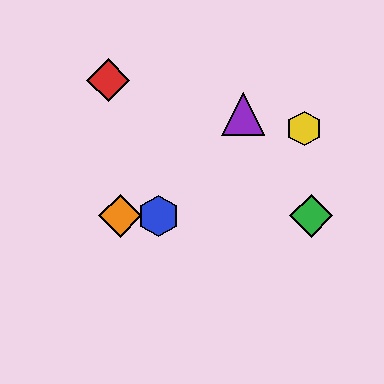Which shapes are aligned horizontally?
The blue hexagon, the green diamond, the orange diamond are aligned horizontally.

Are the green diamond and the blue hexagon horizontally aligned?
Yes, both are at y≈216.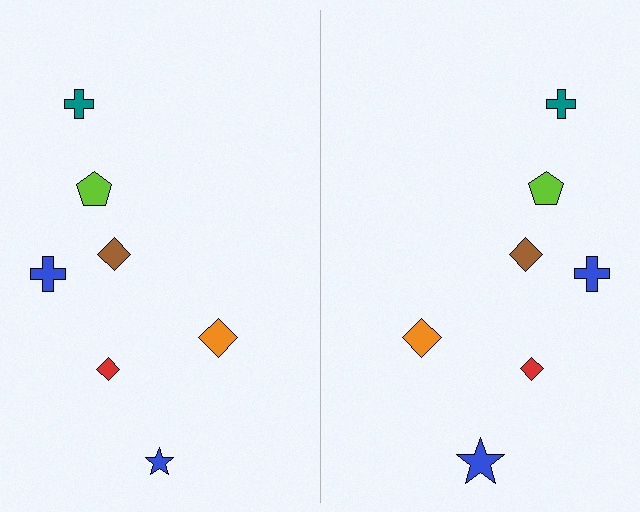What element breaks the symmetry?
The blue star on the right side has a different size than its mirror counterpart.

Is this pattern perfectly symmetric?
No, the pattern is not perfectly symmetric. The blue star on the right side has a different size than its mirror counterpart.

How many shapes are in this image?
There are 14 shapes in this image.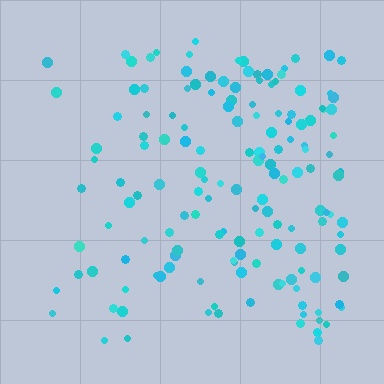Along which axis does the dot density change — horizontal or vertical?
Horizontal.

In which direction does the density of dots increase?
From left to right, with the right side densest.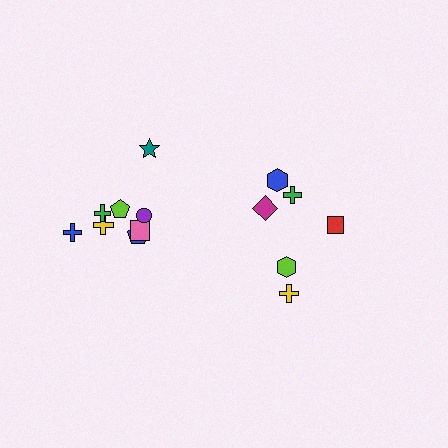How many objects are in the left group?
There are 8 objects.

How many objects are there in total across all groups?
There are 14 objects.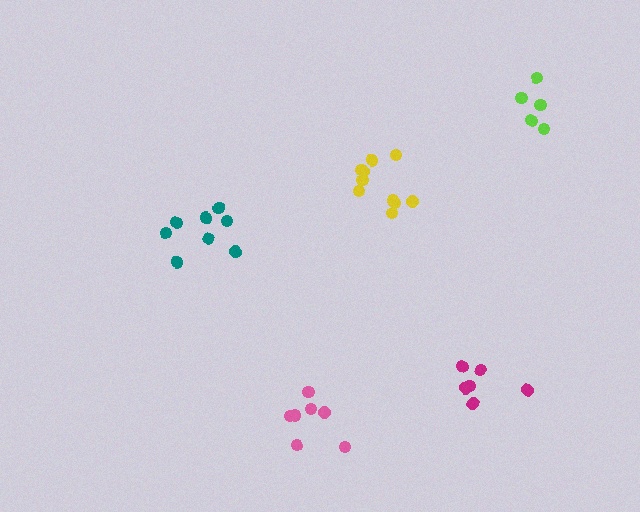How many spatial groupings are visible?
There are 5 spatial groupings.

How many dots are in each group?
Group 1: 10 dots, Group 2: 8 dots, Group 3: 7 dots, Group 4: 6 dots, Group 5: 5 dots (36 total).